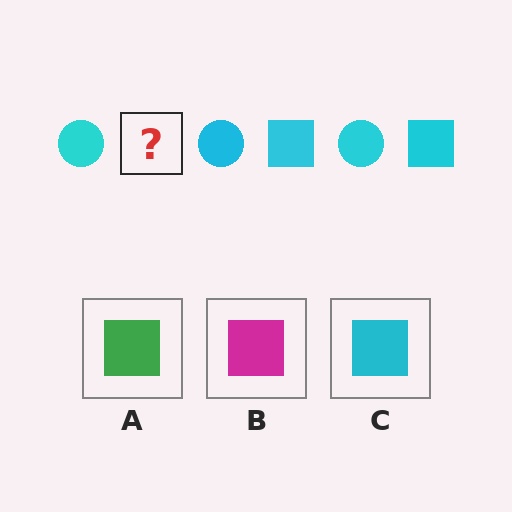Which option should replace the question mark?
Option C.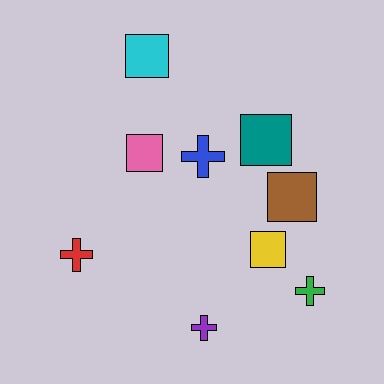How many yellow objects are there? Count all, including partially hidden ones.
There is 1 yellow object.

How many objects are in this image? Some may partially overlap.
There are 9 objects.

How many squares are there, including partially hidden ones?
There are 5 squares.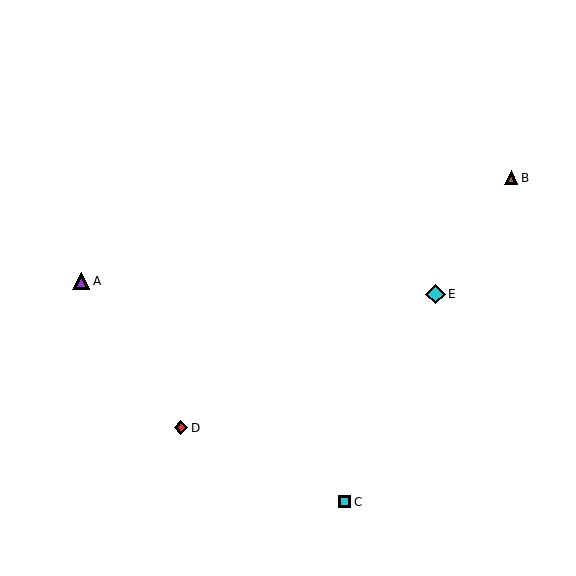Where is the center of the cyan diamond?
The center of the cyan diamond is at (435, 294).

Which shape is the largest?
The cyan diamond (labeled E) is the largest.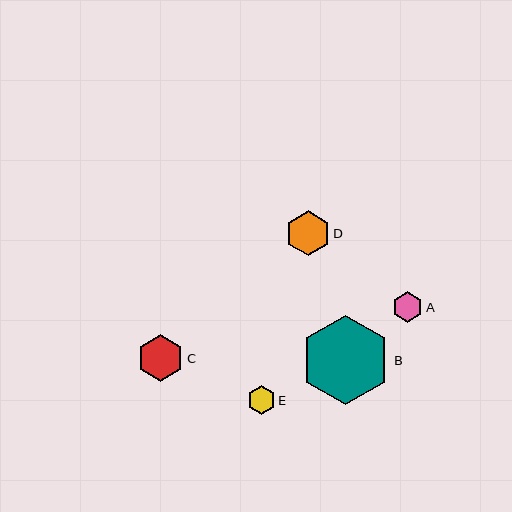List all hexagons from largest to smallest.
From largest to smallest: B, C, D, A, E.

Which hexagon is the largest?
Hexagon B is the largest with a size of approximately 90 pixels.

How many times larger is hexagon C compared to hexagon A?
Hexagon C is approximately 1.5 times the size of hexagon A.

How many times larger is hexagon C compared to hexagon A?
Hexagon C is approximately 1.5 times the size of hexagon A.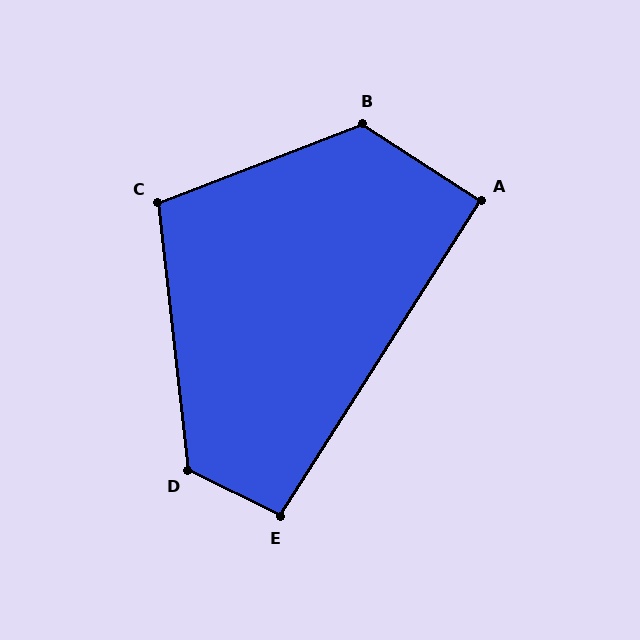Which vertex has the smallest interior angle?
A, at approximately 90 degrees.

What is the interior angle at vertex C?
Approximately 105 degrees (obtuse).